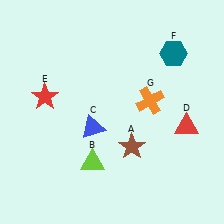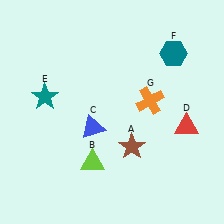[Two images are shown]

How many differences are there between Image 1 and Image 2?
There is 1 difference between the two images.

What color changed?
The star (E) changed from red in Image 1 to teal in Image 2.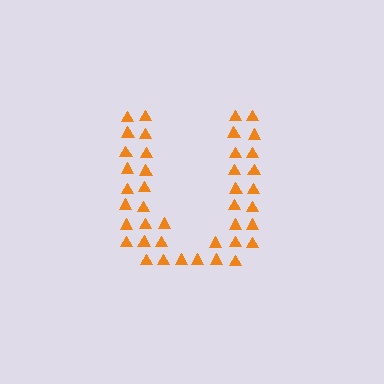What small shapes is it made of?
It is made of small triangles.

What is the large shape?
The large shape is the letter U.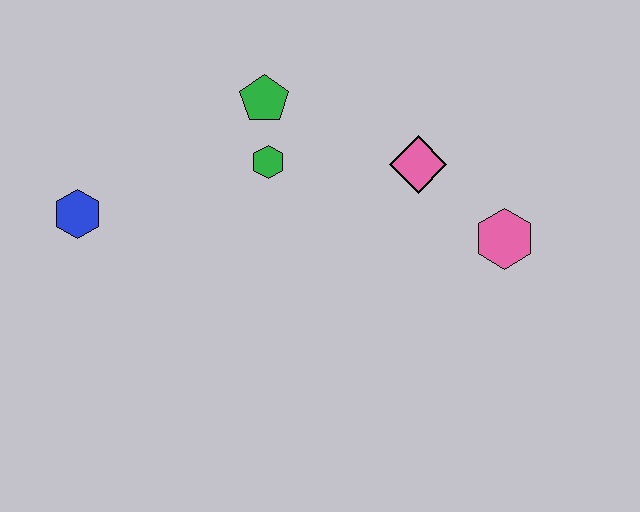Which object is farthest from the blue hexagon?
The pink hexagon is farthest from the blue hexagon.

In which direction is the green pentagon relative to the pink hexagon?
The green pentagon is to the left of the pink hexagon.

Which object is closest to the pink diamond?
The pink hexagon is closest to the pink diamond.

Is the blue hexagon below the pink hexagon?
No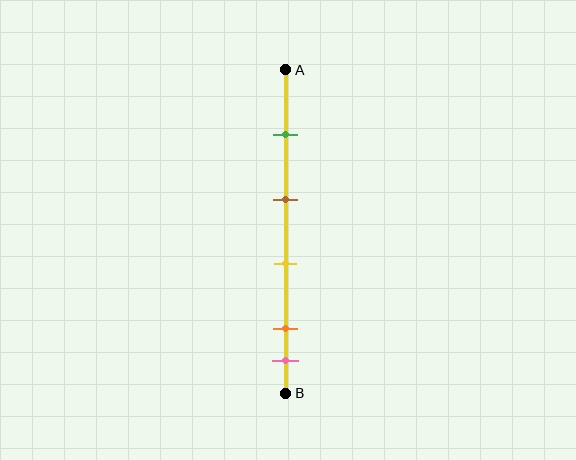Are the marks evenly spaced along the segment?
No, the marks are not evenly spaced.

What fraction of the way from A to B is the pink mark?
The pink mark is approximately 90% (0.9) of the way from A to B.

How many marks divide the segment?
There are 5 marks dividing the segment.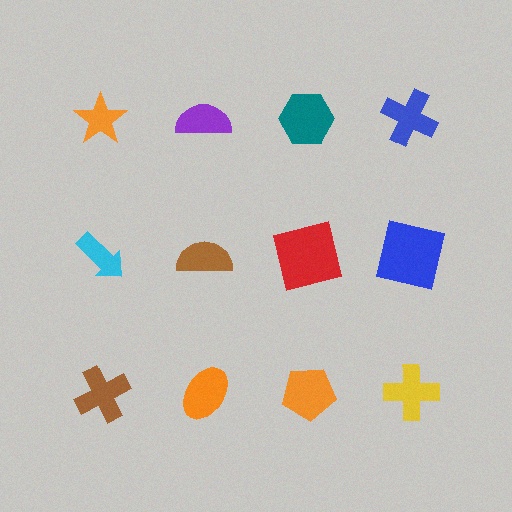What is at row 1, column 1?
An orange star.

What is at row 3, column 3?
An orange pentagon.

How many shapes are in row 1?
4 shapes.